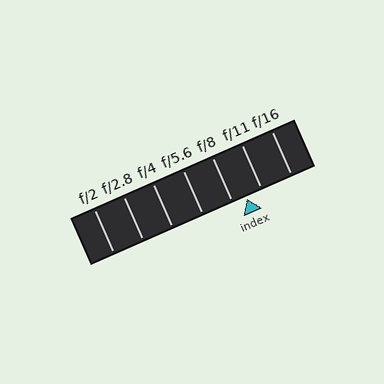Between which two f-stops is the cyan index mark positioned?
The index mark is between f/8 and f/11.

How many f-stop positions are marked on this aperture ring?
There are 7 f-stop positions marked.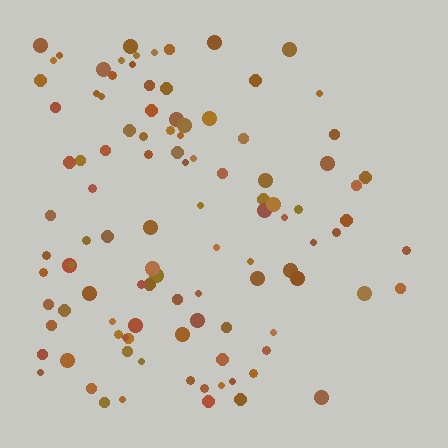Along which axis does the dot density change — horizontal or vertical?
Horizontal.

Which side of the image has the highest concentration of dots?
The left.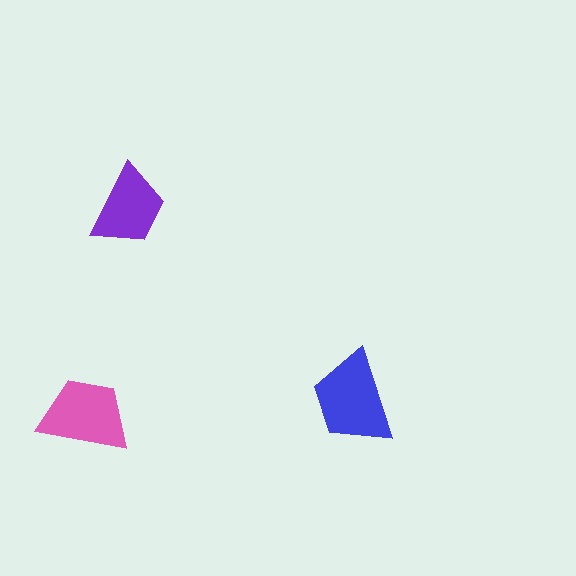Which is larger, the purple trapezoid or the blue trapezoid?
The blue one.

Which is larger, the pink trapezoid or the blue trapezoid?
The blue one.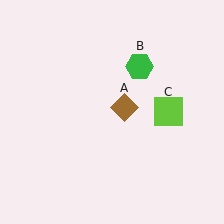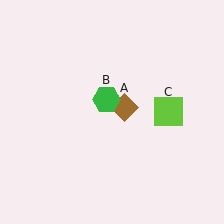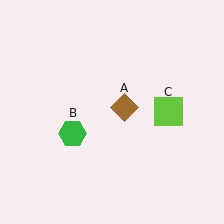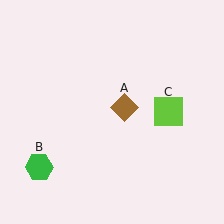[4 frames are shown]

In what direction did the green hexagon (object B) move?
The green hexagon (object B) moved down and to the left.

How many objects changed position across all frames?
1 object changed position: green hexagon (object B).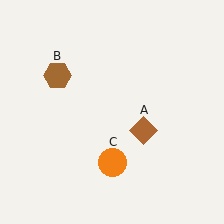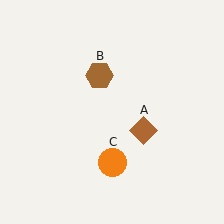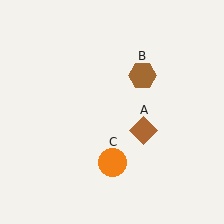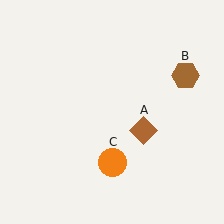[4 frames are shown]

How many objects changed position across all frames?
1 object changed position: brown hexagon (object B).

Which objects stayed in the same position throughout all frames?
Brown diamond (object A) and orange circle (object C) remained stationary.